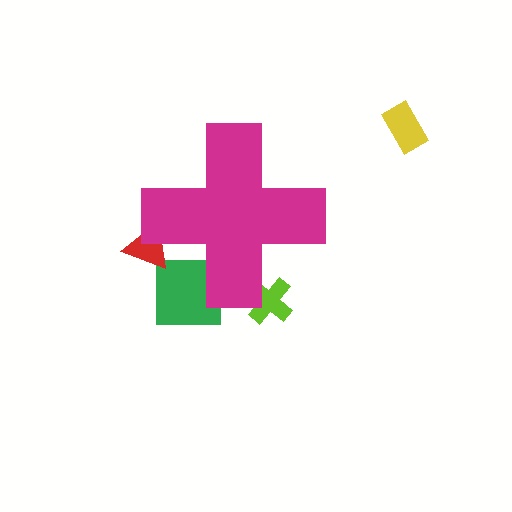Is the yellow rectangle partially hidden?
No, the yellow rectangle is fully visible.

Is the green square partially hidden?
Yes, the green square is partially hidden behind the magenta cross.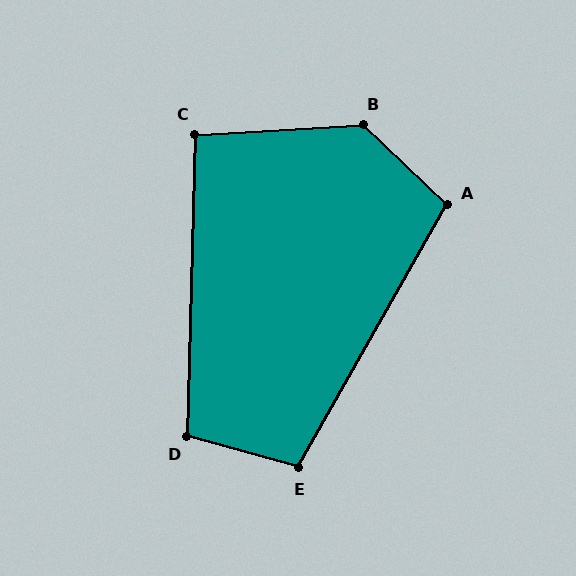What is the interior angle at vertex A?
Approximately 104 degrees (obtuse).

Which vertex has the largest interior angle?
B, at approximately 133 degrees.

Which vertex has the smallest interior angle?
C, at approximately 95 degrees.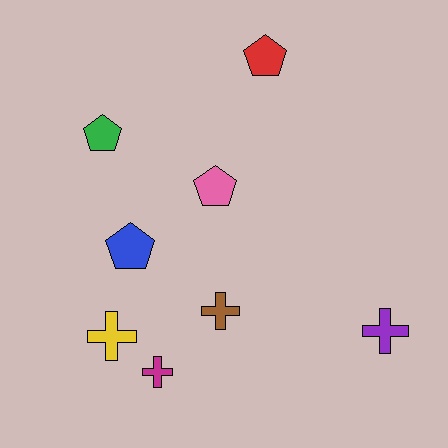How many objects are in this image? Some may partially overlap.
There are 8 objects.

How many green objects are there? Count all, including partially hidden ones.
There is 1 green object.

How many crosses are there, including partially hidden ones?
There are 4 crosses.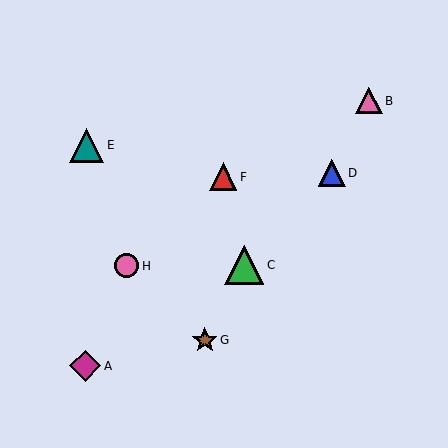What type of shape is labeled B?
Shape B is a pink triangle.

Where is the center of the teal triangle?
The center of the teal triangle is at (87, 145).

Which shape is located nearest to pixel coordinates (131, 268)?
The pink circle (labeled H) at (127, 266) is nearest to that location.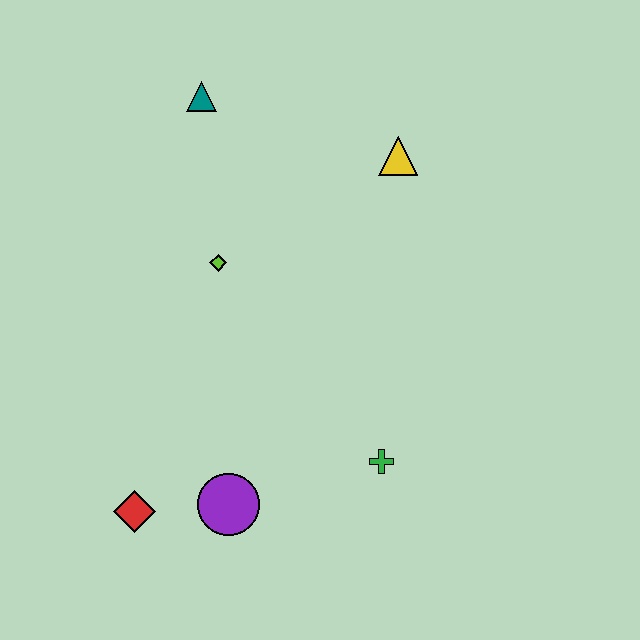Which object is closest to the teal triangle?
The lime diamond is closest to the teal triangle.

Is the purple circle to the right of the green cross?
No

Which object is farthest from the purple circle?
The teal triangle is farthest from the purple circle.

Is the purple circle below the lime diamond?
Yes